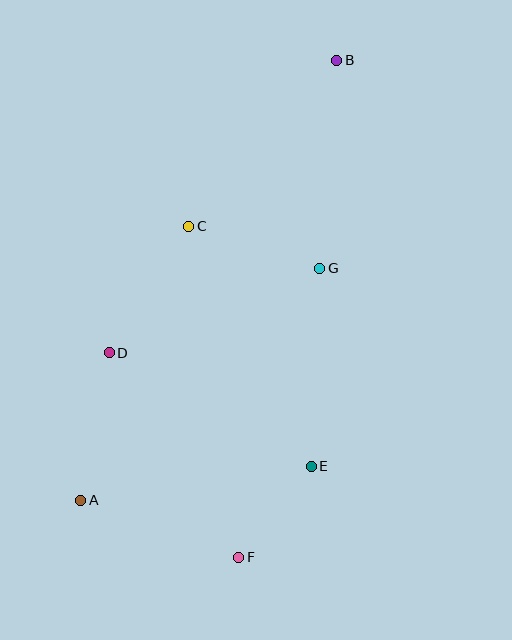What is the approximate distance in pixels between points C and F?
The distance between C and F is approximately 335 pixels.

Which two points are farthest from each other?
Points A and B are farthest from each other.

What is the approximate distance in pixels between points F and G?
The distance between F and G is approximately 300 pixels.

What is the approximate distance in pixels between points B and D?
The distance between B and D is approximately 370 pixels.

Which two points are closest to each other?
Points E and F are closest to each other.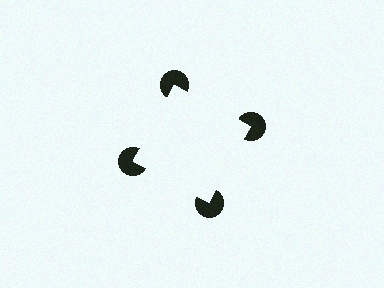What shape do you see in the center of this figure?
An illusory square — its edges are inferred from the aligned wedge cuts in the pac-man discs, not physically drawn.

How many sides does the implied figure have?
4 sides.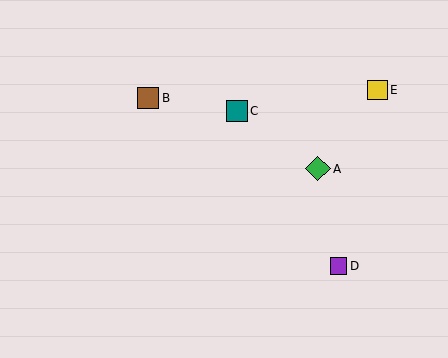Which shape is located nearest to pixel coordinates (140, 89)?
The brown square (labeled B) at (148, 98) is nearest to that location.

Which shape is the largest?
The green diamond (labeled A) is the largest.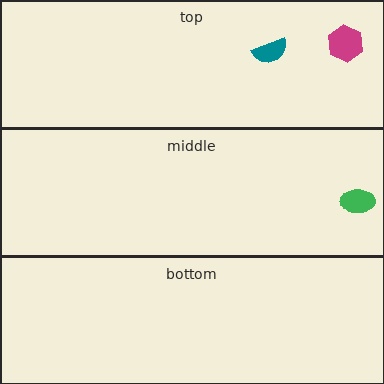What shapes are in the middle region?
The green ellipse.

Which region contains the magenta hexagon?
The top region.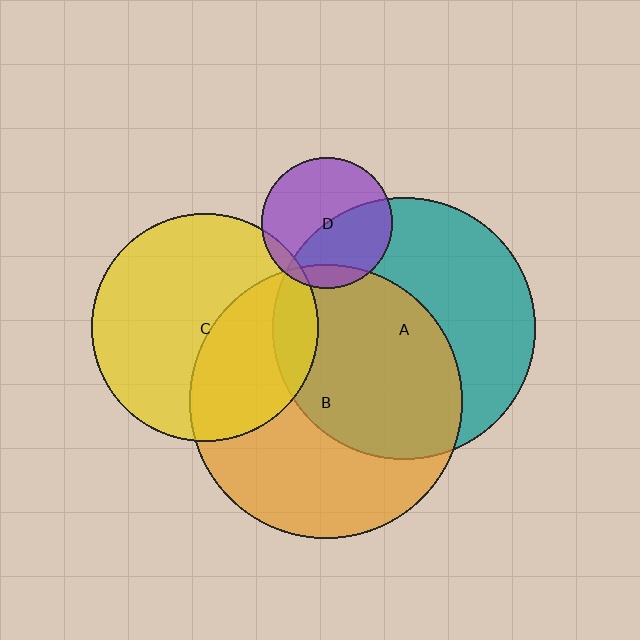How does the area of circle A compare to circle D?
Approximately 4.0 times.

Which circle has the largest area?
Circle B (orange).